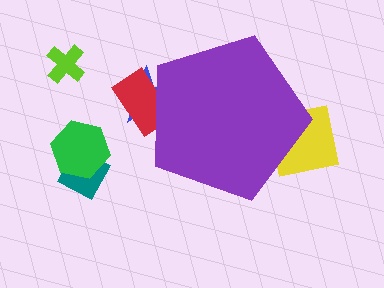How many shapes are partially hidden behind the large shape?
3 shapes are partially hidden.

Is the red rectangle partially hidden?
Yes, the red rectangle is partially hidden behind the purple pentagon.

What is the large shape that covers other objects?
A purple pentagon.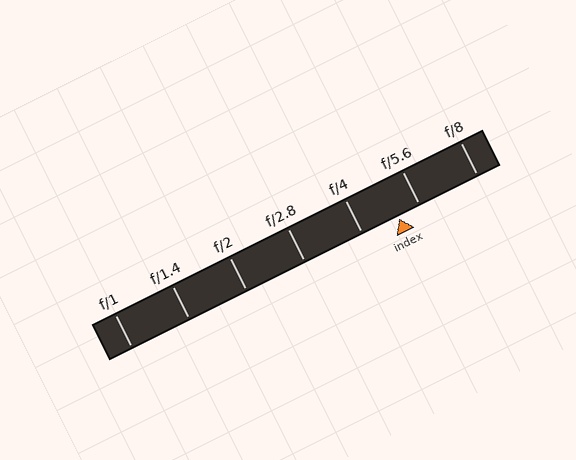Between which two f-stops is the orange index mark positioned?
The index mark is between f/4 and f/5.6.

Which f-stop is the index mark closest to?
The index mark is closest to f/5.6.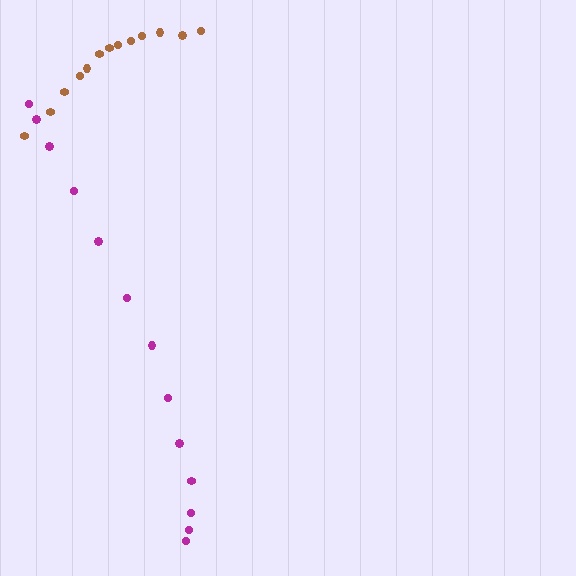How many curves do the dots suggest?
There are 2 distinct paths.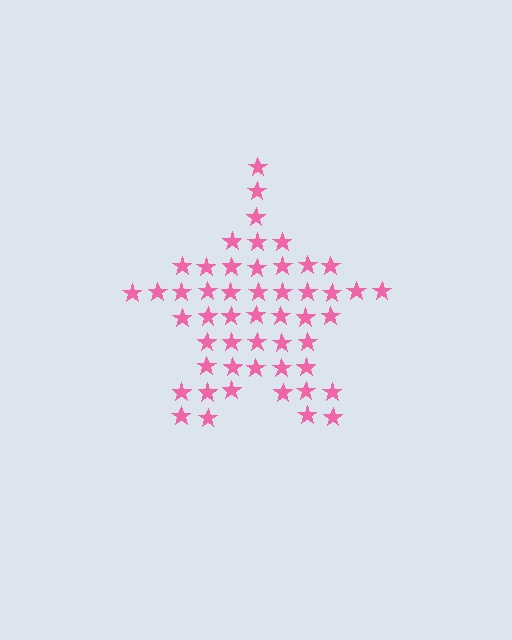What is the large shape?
The large shape is a star.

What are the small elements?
The small elements are stars.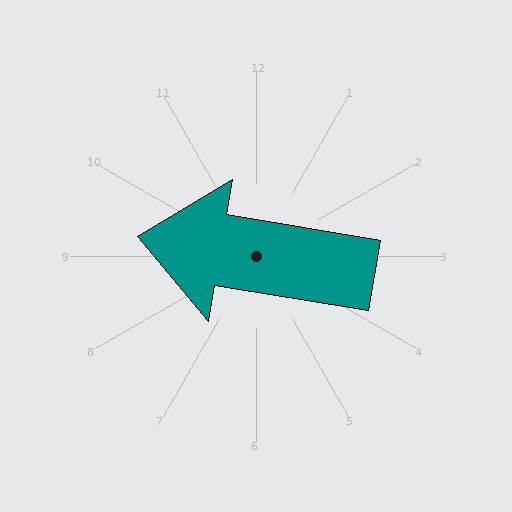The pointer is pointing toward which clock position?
Roughly 9 o'clock.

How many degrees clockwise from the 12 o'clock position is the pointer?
Approximately 279 degrees.